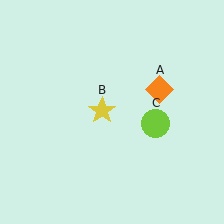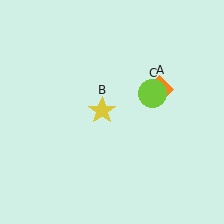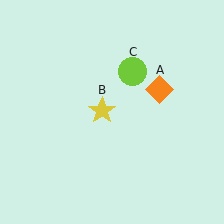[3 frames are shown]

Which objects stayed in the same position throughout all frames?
Orange diamond (object A) and yellow star (object B) remained stationary.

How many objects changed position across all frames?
1 object changed position: lime circle (object C).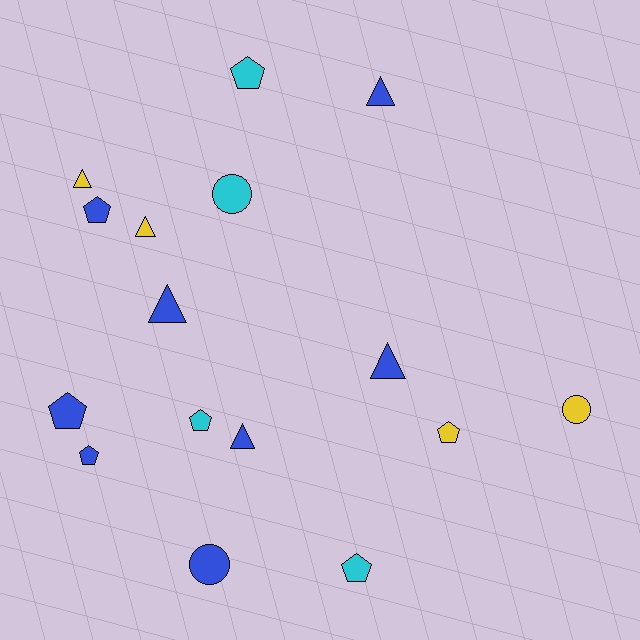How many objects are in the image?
There are 16 objects.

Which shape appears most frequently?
Pentagon, with 7 objects.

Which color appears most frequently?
Blue, with 8 objects.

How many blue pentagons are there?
There are 3 blue pentagons.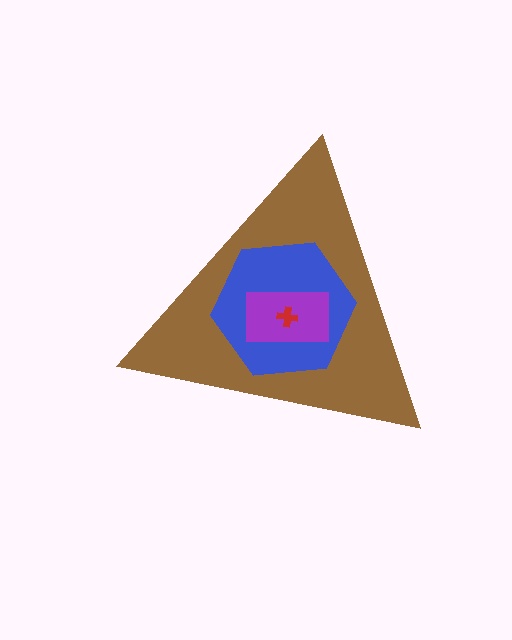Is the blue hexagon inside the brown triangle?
Yes.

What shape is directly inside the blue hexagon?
The purple rectangle.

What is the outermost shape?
The brown triangle.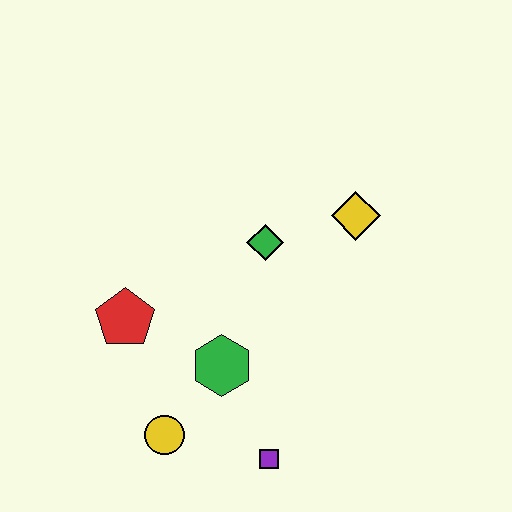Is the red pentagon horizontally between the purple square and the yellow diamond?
No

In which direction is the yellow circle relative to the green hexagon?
The yellow circle is below the green hexagon.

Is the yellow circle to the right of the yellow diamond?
No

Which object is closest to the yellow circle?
The green hexagon is closest to the yellow circle.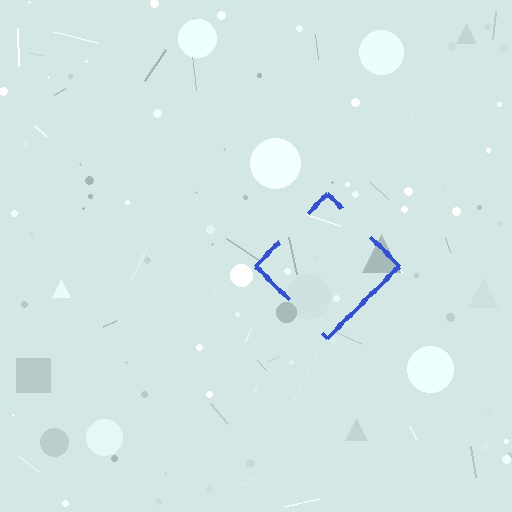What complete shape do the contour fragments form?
The contour fragments form a diamond.